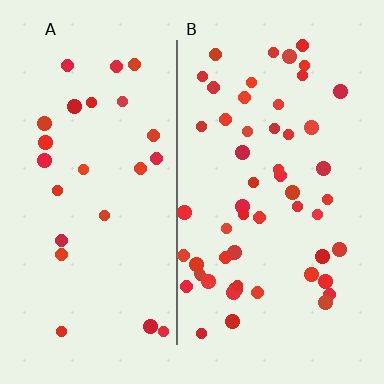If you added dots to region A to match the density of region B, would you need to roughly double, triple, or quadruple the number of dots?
Approximately double.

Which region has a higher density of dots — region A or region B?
B (the right).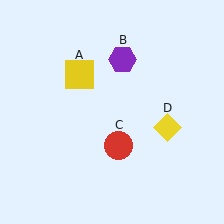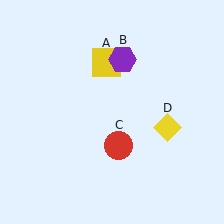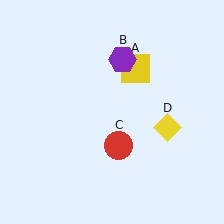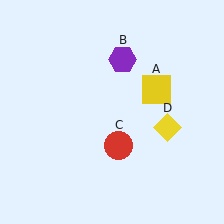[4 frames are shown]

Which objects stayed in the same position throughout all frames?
Purple hexagon (object B) and red circle (object C) and yellow diamond (object D) remained stationary.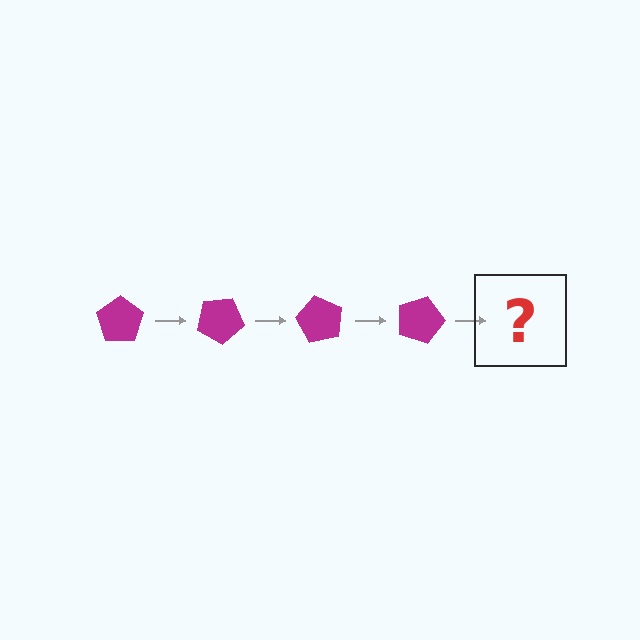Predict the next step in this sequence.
The next step is a magenta pentagon rotated 120 degrees.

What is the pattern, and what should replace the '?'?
The pattern is that the pentagon rotates 30 degrees each step. The '?' should be a magenta pentagon rotated 120 degrees.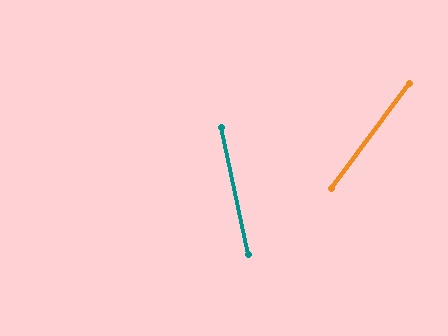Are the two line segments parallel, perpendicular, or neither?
Neither parallel nor perpendicular — they differ by about 48°.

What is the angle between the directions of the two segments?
Approximately 48 degrees.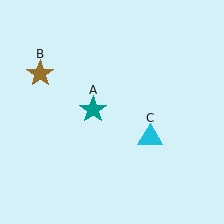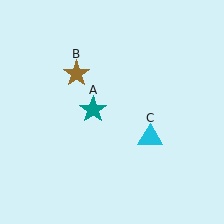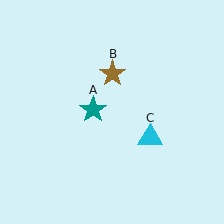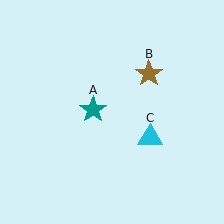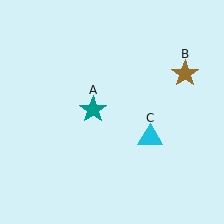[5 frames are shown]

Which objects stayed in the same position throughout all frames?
Teal star (object A) and cyan triangle (object C) remained stationary.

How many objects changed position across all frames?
1 object changed position: brown star (object B).